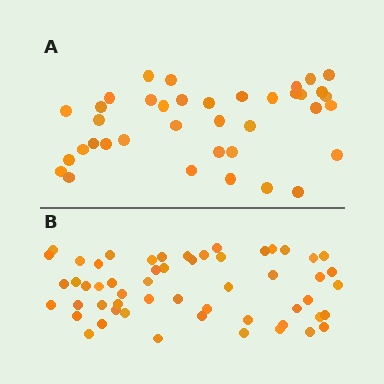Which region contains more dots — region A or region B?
Region B (the bottom region) has more dots.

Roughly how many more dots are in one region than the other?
Region B has approximately 15 more dots than region A.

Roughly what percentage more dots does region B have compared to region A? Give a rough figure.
About 45% more.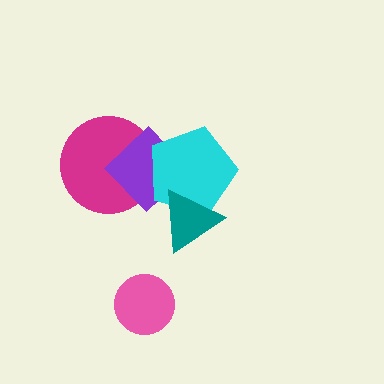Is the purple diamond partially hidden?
Yes, it is partially covered by another shape.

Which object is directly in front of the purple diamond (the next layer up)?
The cyan pentagon is directly in front of the purple diamond.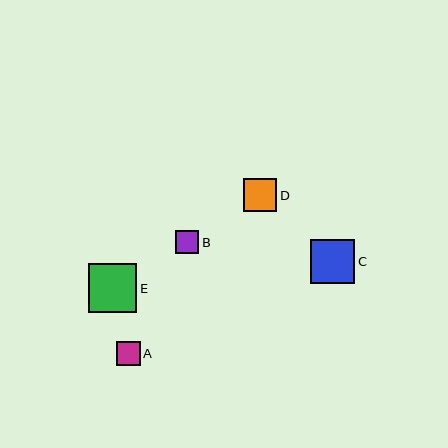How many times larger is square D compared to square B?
Square D is approximately 1.4 times the size of square B.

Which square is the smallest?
Square B is the smallest with a size of approximately 23 pixels.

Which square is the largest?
Square E is the largest with a size of approximately 49 pixels.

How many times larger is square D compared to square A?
Square D is approximately 1.4 times the size of square A.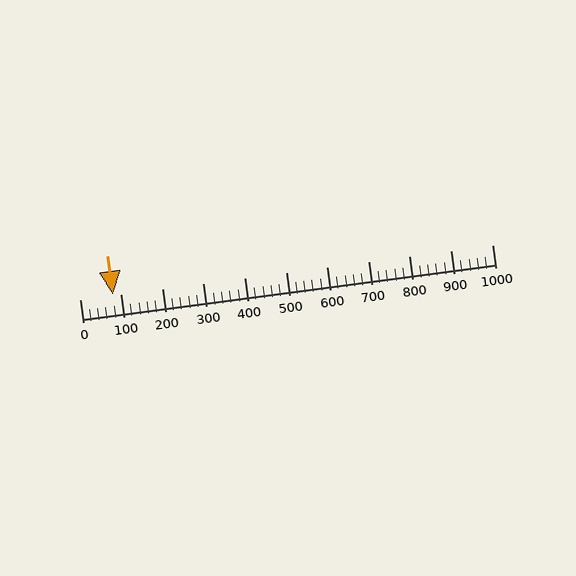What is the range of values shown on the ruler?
The ruler shows values from 0 to 1000.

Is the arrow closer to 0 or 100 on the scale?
The arrow is closer to 100.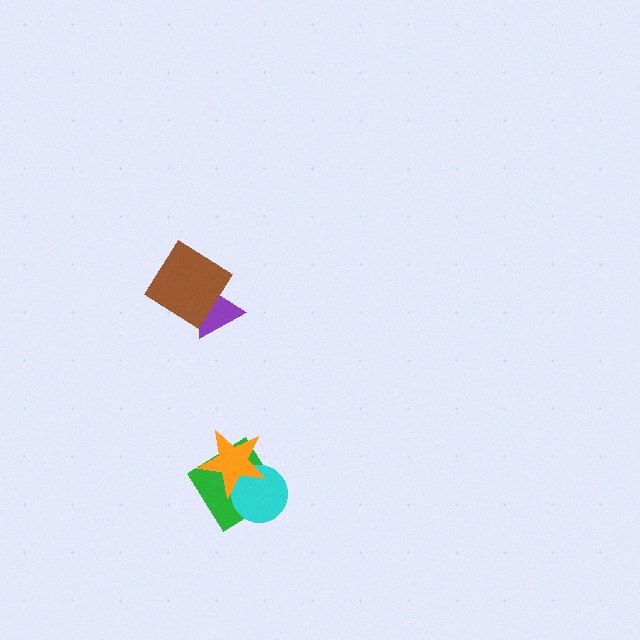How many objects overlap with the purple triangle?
1 object overlaps with the purple triangle.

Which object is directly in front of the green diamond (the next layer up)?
The cyan circle is directly in front of the green diamond.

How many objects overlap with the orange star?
2 objects overlap with the orange star.